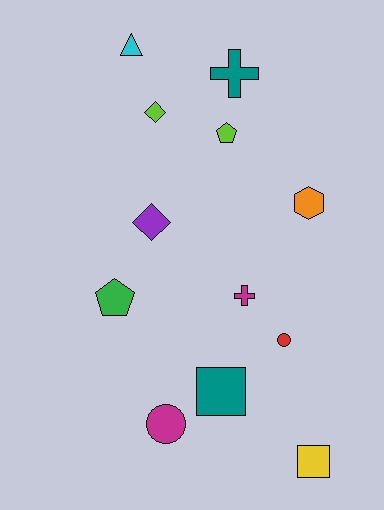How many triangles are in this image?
There is 1 triangle.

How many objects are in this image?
There are 12 objects.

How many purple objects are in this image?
There is 1 purple object.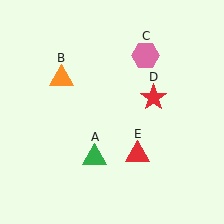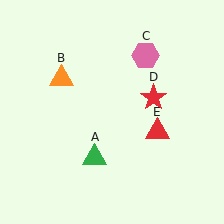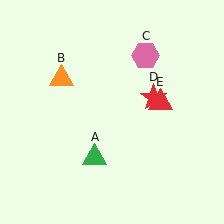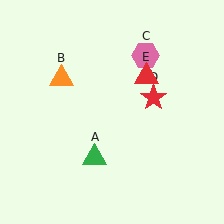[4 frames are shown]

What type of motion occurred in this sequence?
The red triangle (object E) rotated counterclockwise around the center of the scene.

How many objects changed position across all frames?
1 object changed position: red triangle (object E).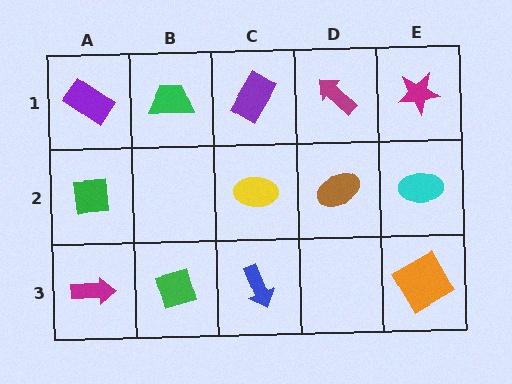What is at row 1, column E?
A magenta star.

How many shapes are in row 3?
4 shapes.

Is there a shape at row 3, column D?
No, that cell is empty.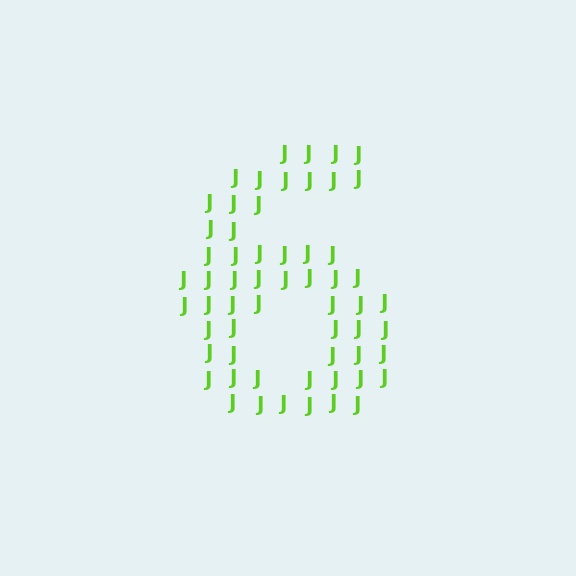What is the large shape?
The large shape is the digit 6.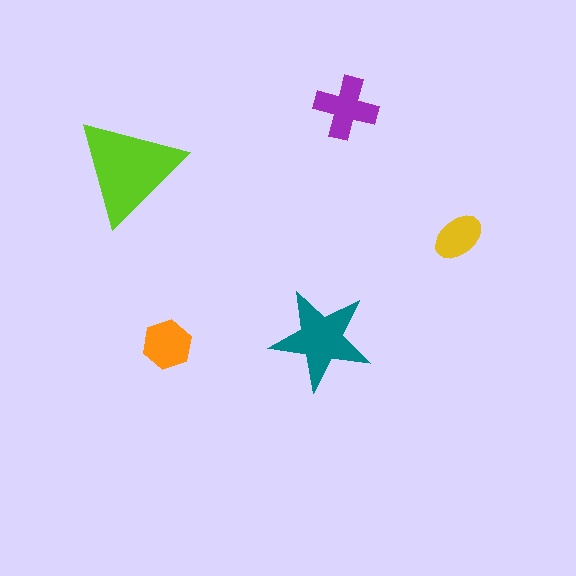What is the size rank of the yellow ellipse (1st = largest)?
5th.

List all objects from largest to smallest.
The lime triangle, the teal star, the purple cross, the orange hexagon, the yellow ellipse.